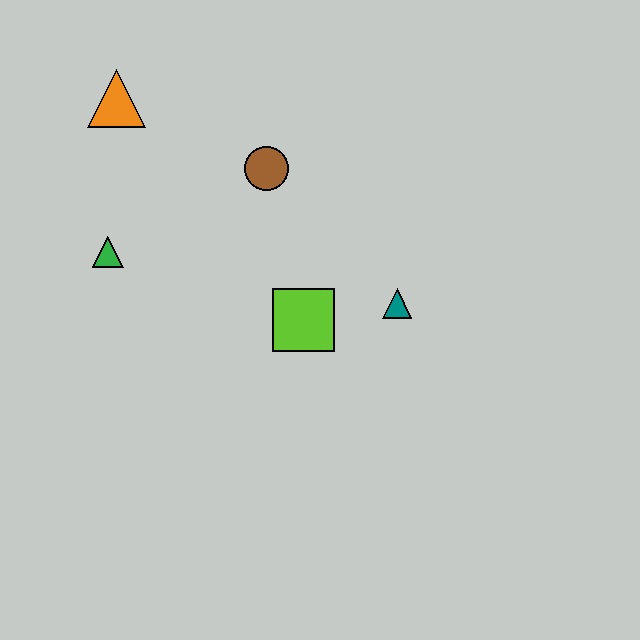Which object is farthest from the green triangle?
The teal triangle is farthest from the green triangle.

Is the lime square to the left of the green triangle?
No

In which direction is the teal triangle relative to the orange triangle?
The teal triangle is to the right of the orange triangle.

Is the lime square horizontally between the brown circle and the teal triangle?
Yes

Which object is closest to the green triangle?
The orange triangle is closest to the green triangle.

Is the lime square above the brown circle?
No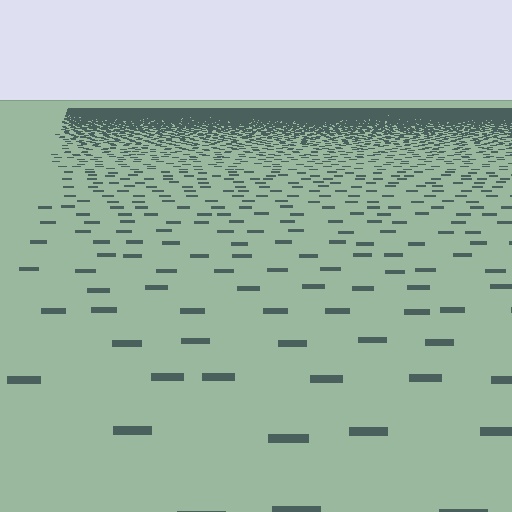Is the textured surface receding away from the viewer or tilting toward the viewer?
The surface is receding away from the viewer. Texture elements get smaller and denser toward the top.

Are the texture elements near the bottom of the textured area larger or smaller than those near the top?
Larger. Near the bottom, elements are closer to the viewer and appear at a bigger on-screen size.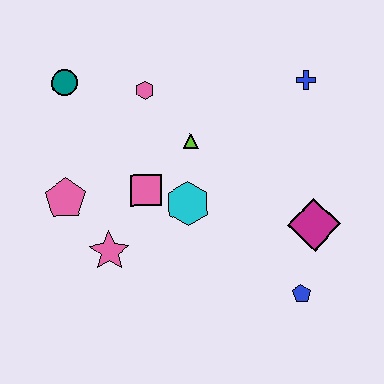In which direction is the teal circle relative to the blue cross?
The teal circle is to the left of the blue cross.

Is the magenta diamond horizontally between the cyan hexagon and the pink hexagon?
No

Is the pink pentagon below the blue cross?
Yes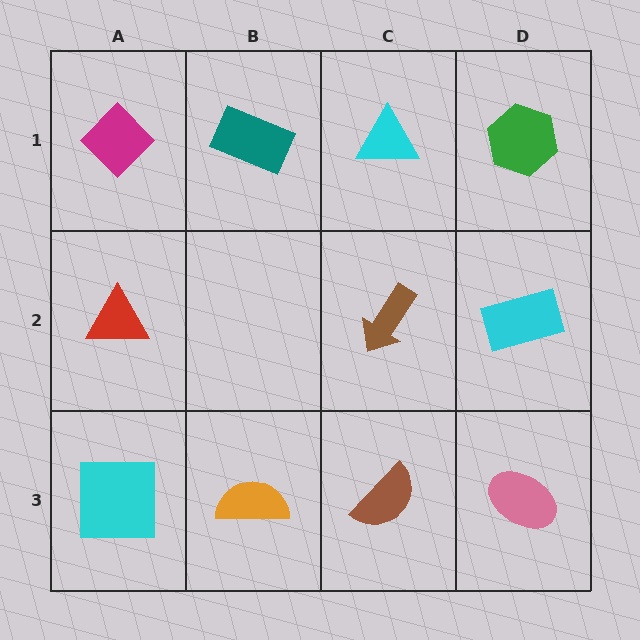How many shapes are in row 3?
4 shapes.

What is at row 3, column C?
A brown semicircle.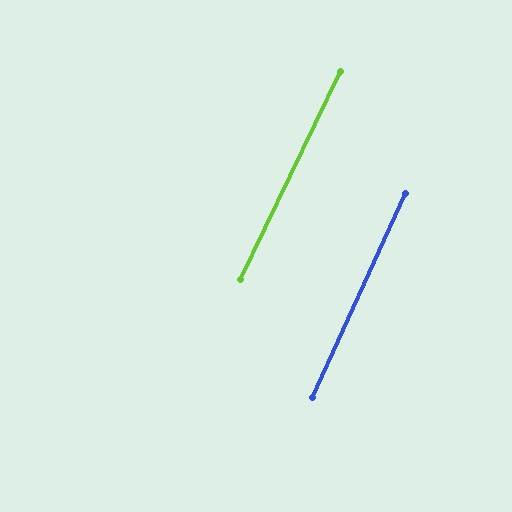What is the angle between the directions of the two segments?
Approximately 1 degree.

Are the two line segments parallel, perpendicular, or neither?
Parallel — their directions differ by only 1.3°.